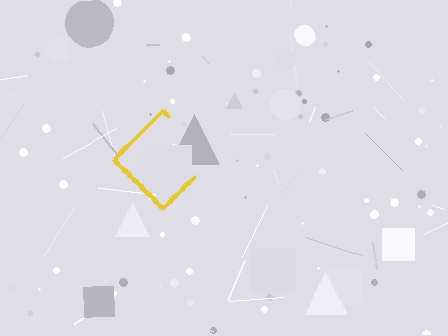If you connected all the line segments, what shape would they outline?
They would outline a diamond.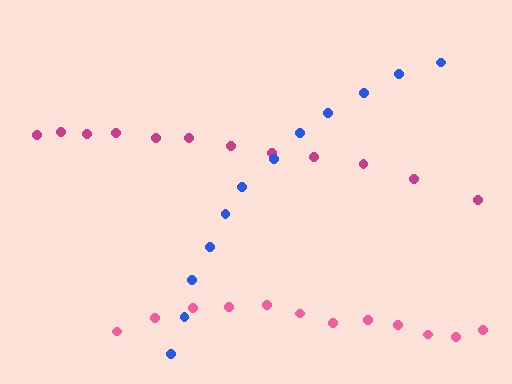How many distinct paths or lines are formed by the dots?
There are 3 distinct paths.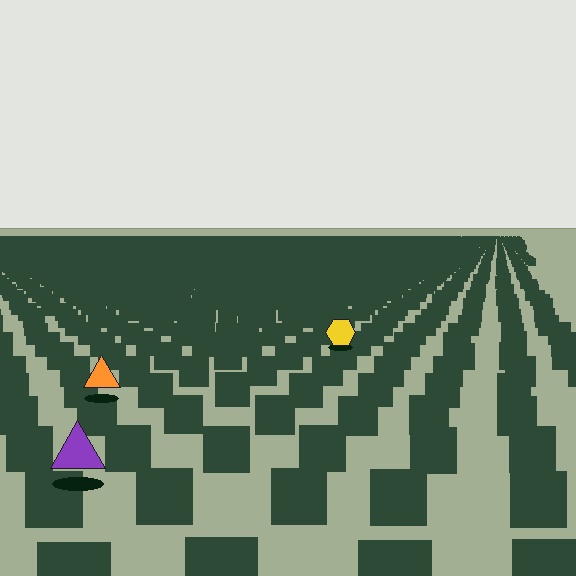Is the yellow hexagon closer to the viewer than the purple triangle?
No. The purple triangle is closer — you can tell from the texture gradient: the ground texture is coarser near it.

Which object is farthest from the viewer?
The yellow hexagon is farthest from the viewer. It appears smaller and the ground texture around it is denser.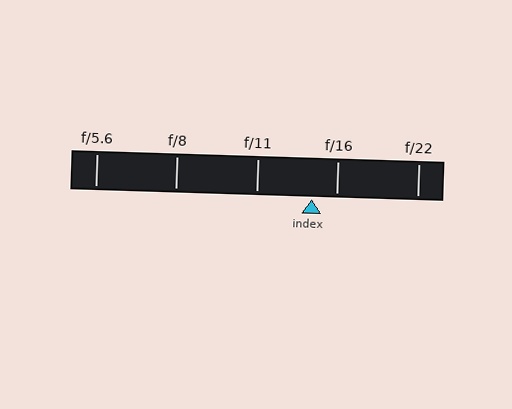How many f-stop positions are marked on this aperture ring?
There are 5 f-stop positions marked.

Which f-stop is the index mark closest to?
The index mark is closest to f/16.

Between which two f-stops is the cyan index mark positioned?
The index mark is between f/11 and f/16.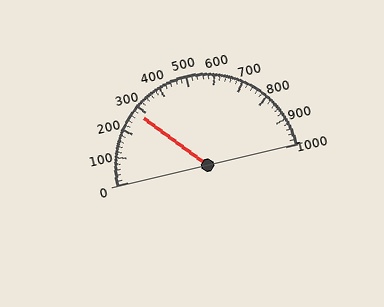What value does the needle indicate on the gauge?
The needle indicates approximately 280.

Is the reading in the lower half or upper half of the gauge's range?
The reading is in the lower half of the range (0 to 1000).